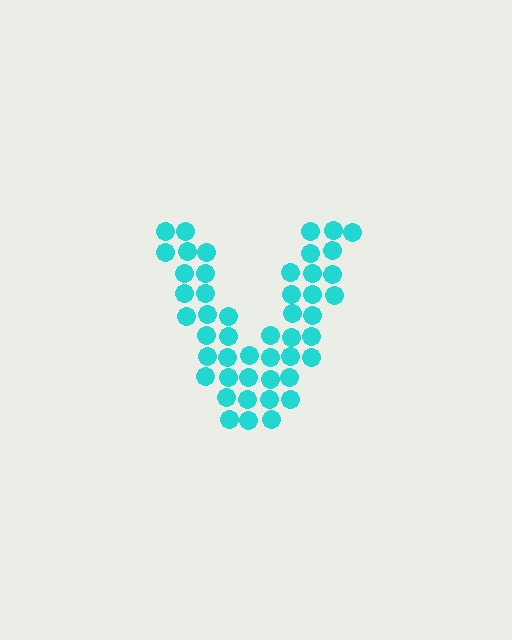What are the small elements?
The small elements are circles.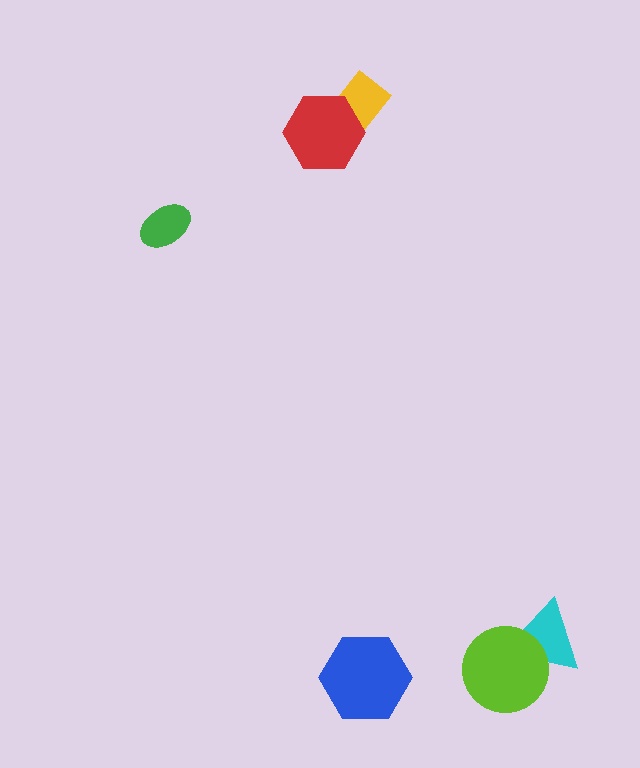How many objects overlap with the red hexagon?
1 object overlaps with the red hexagon.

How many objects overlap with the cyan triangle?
1 object overlaps with the cyan triangle.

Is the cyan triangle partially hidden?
Yes, it is partially covered by another shape.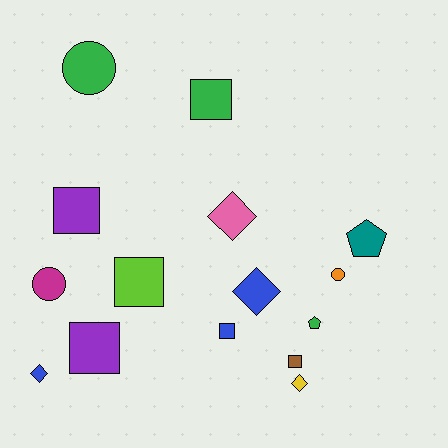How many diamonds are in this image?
There are 4 diamonds.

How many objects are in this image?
There are 15 objects.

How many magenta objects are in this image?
There is 1 magenta object.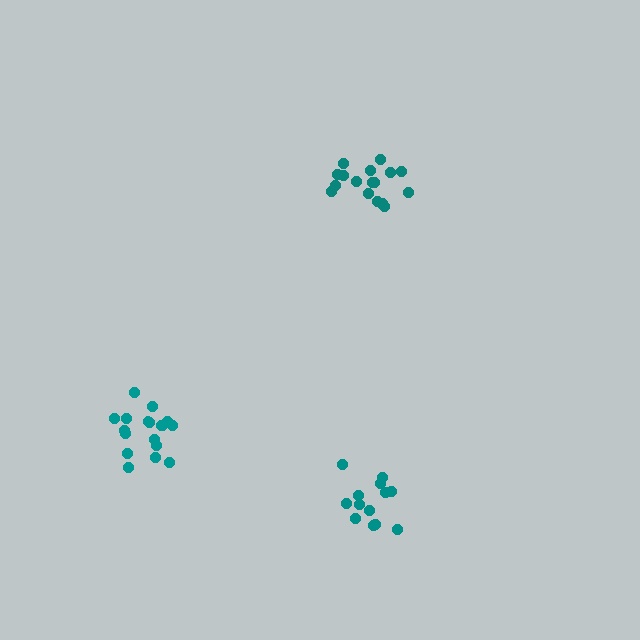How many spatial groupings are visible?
There are 3 spatial groupings.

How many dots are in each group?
Group 1: 18 dots, Group 2: 18 dots, Group 3: 13 dots (49 total).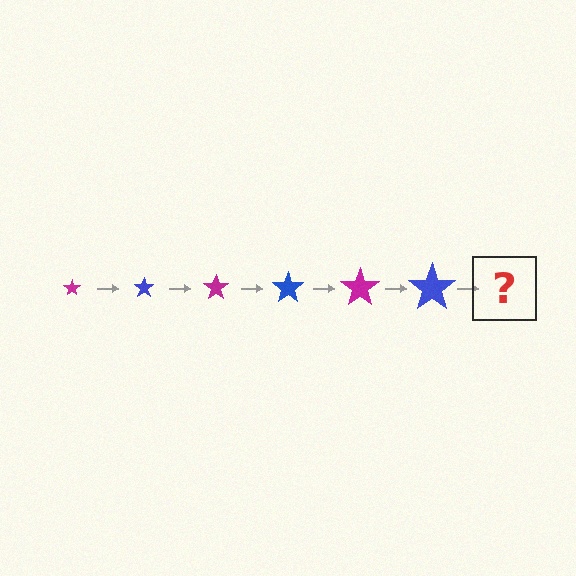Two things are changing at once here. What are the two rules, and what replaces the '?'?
The two rules are that the star grows larger each step and the color cycles through magenta and blue. The '?' should be a magenta star, larger than the previous one.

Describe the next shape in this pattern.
It should be a magenta star, larger than the previous one.